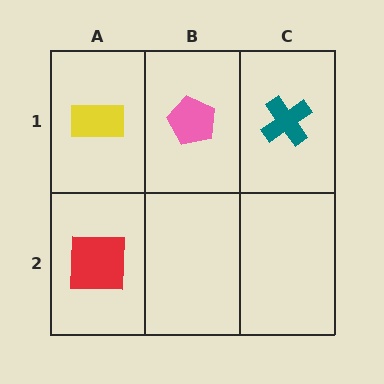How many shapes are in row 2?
1 shape.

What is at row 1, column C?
A teal cross.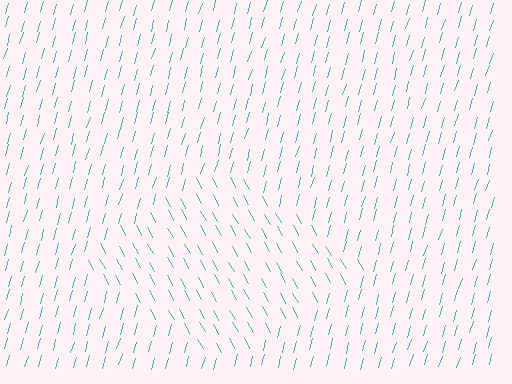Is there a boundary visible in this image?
Yes, there is a texture boundary formed by a change in line orientation.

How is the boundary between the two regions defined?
The boundary is defined purely by a change in line orientation (approximately 45 degrees difference). All lines are the same color and thickness.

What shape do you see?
I see a diamond.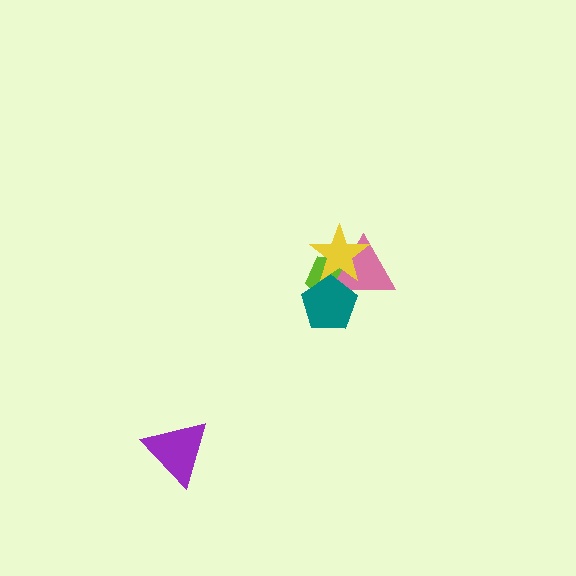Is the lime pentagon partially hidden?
Yes, it is partially covered by another shape.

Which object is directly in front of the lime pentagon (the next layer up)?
The pink triangle is directly in front of the lime pentagon.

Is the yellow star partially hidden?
Yes, it is partially covered by another shape.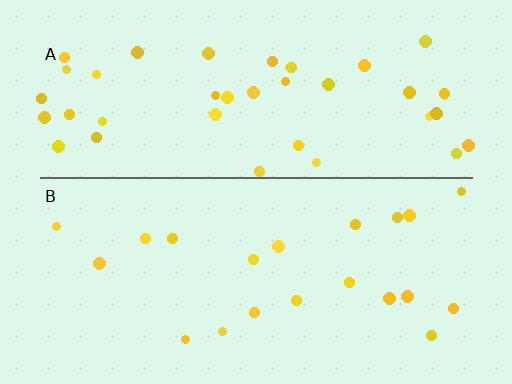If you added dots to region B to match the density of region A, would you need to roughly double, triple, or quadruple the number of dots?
Approximately double.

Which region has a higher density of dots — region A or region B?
A (the top).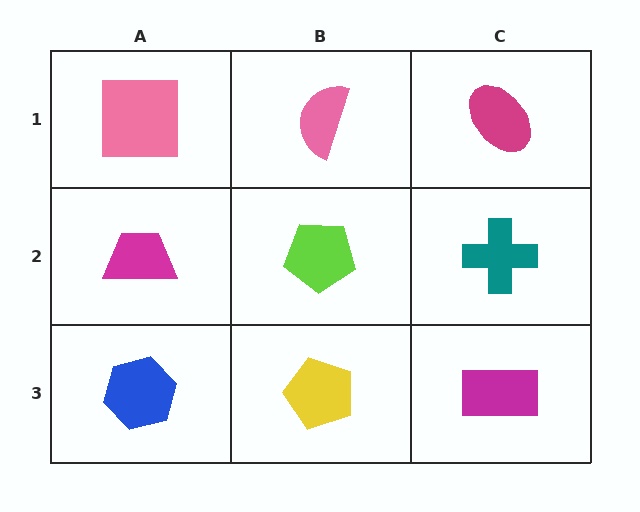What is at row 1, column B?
A pink semicircle.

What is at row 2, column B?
A lime pentagon.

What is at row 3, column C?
A magenta rectangle.